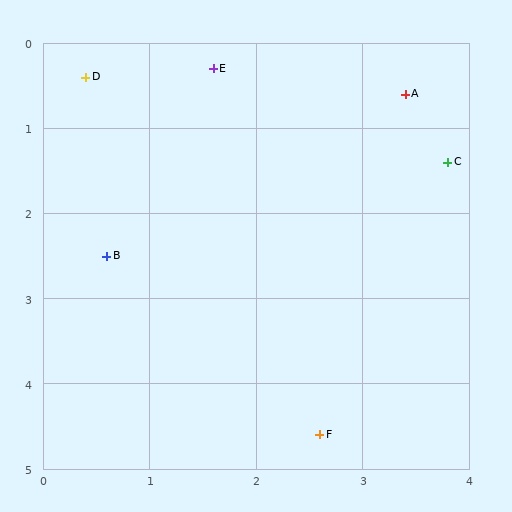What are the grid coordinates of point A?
Point A is at approximately (3.4, 0.6).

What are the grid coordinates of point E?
Point E is at approximately (1.6, 0.3).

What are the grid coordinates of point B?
Point B is at approximately (0.6, 2.5).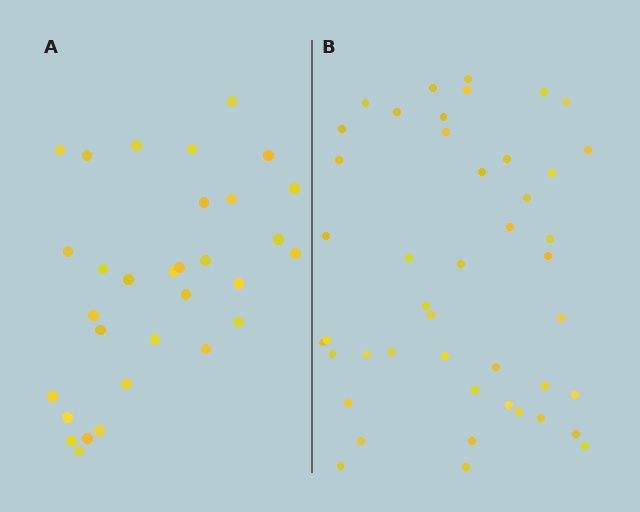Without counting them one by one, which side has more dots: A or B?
Region B (the right region) has more dots.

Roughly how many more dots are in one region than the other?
Region B has approximately 15 more dots than region A.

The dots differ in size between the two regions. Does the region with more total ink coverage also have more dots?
No. Region A has more total ink coverage because its dots are larger, but region B actually contains more individual dots. Total area can be misleading — the number of items is what matters here.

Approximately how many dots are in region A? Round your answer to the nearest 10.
About 30 dots. (The exact count is 31, which rounds to 30.)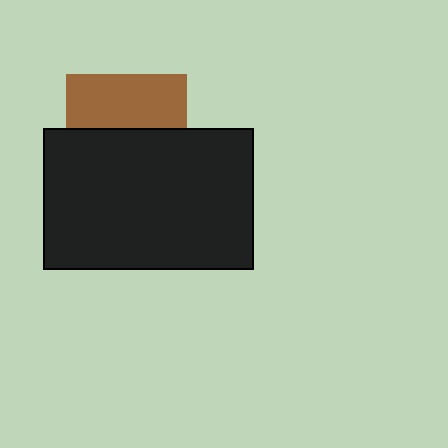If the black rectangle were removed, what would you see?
You would see the complete brown square.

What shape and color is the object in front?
The object in front is a black rectangle.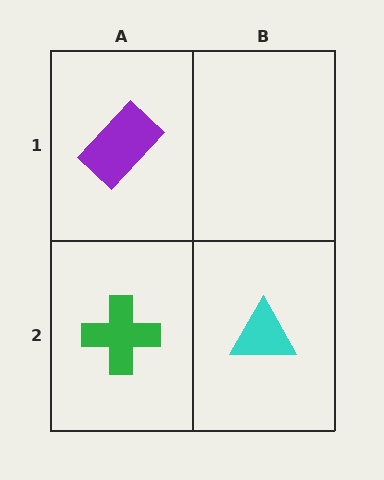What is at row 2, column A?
A green cross.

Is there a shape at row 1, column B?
No, that cell is empty.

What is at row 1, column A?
A purple rectangle.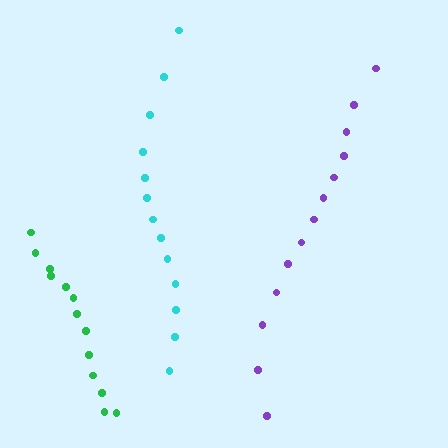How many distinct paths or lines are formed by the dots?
There are 3 distinct paths.